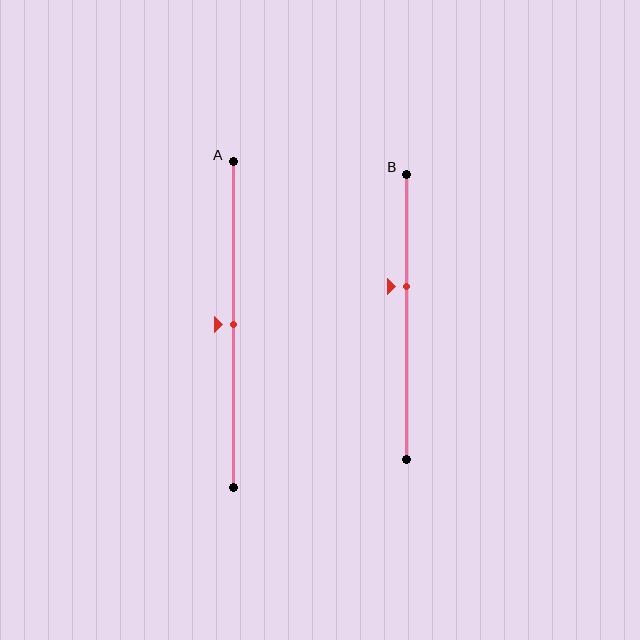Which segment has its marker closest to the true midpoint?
Segment A has its marker closest to the true midpoint.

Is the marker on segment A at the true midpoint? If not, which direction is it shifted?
Yes, the marker on segment A is at the true midpoint.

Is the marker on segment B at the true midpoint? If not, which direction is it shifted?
No, the marker on segment B is shifted upward by about 11% of the segment length.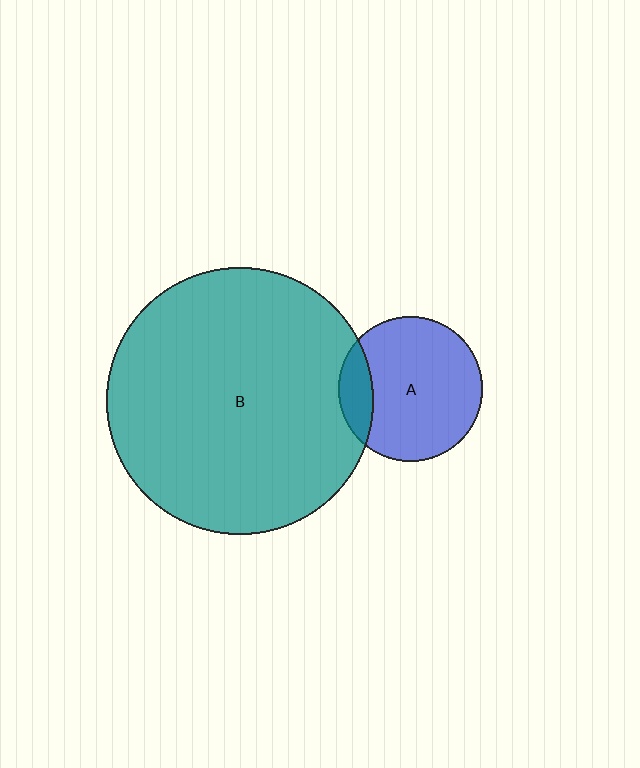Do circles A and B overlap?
Yes.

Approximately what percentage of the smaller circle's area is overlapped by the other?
Approximately 15%.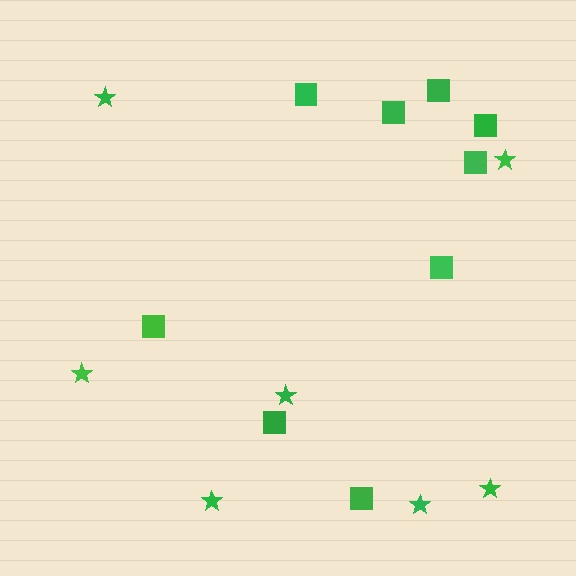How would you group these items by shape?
There are 2 groups: one group of stars (7) and one group of squares (9).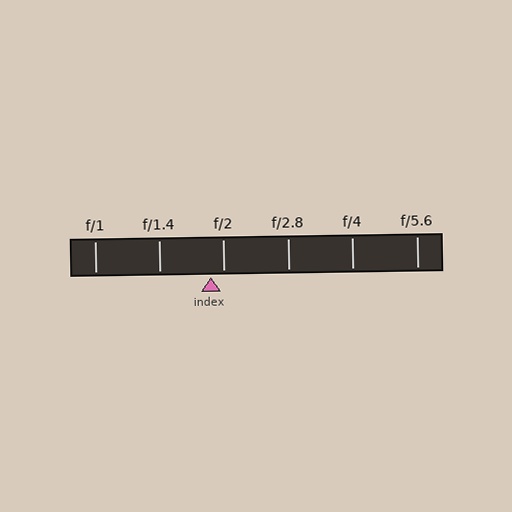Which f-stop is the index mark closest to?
The index mark is closest to f/2.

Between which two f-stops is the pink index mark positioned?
The index mark is between f/1.4 and f/2.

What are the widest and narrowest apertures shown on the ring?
The widest aperture shown is f/1 and the narrowest is f/5.6.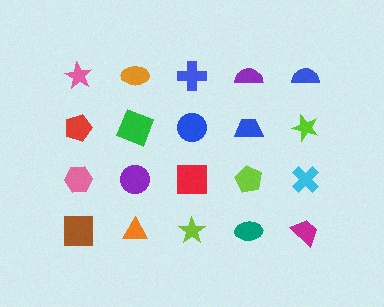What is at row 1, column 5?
A blue semicircle.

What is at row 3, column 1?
A pink hexagon.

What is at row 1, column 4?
A purple semicircle.